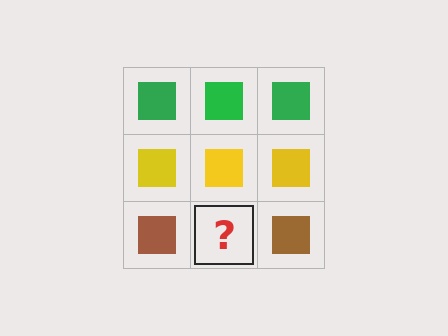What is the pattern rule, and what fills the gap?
The rule is that each row has a consistent color. The gap should be filled with a brown square.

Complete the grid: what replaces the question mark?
The question mark should be replaced with a brown square.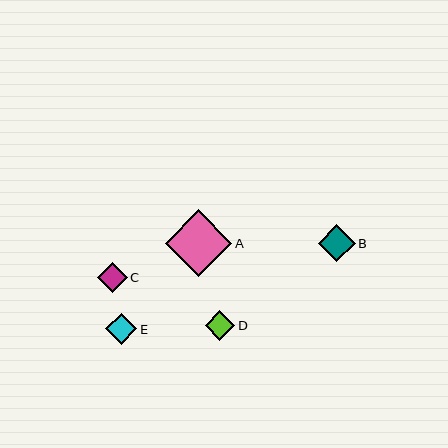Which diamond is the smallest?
Diamond D is the smallest with a size of approximately 30 pixels.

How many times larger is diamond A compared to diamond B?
Diamond A is approximately 1.8 times the size of diamond B.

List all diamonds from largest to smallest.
From largest to smallest: A, B, E, C, D.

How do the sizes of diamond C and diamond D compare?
Diamond C and diamond D are approximately the same size.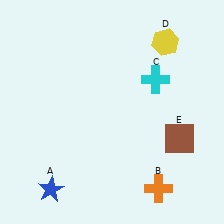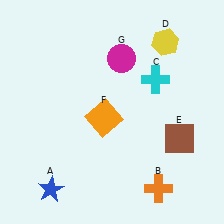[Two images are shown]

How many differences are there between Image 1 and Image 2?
There are 2 differences between the two images.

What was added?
An orange square (F), a magenta circle (G) were added in Image 2.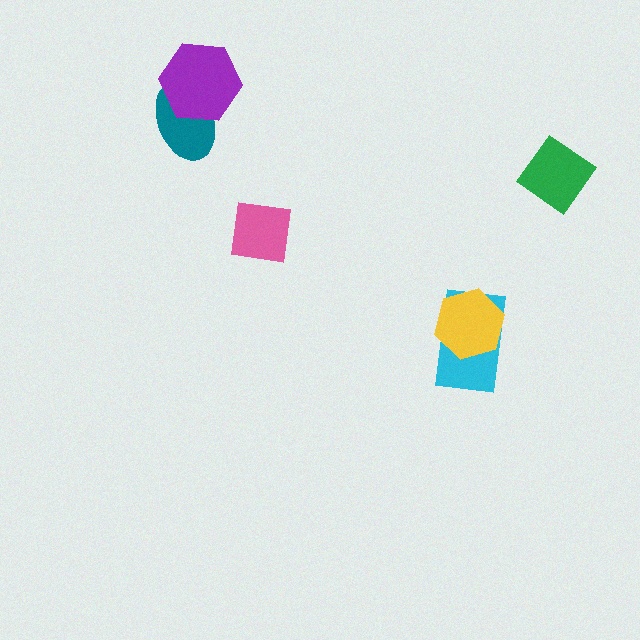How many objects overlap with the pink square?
0 objects overlap with the pink square.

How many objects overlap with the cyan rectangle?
1 object overlaps with the cyan rectangle.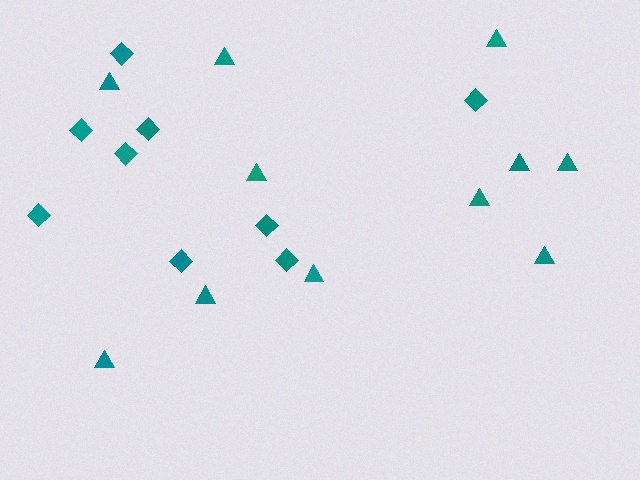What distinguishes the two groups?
There are 2 groups: one group of diamonds (9) and one group of triangles (11).